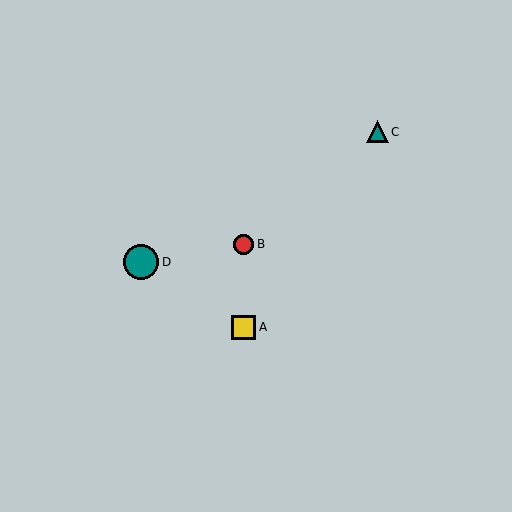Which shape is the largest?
The teal circle (labeled D) is the largest.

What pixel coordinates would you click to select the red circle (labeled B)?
Click at (244, 244) to select the red circle B.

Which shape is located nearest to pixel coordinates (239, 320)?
The yellow square (labeled A) at (244, 327) is nearest to that location.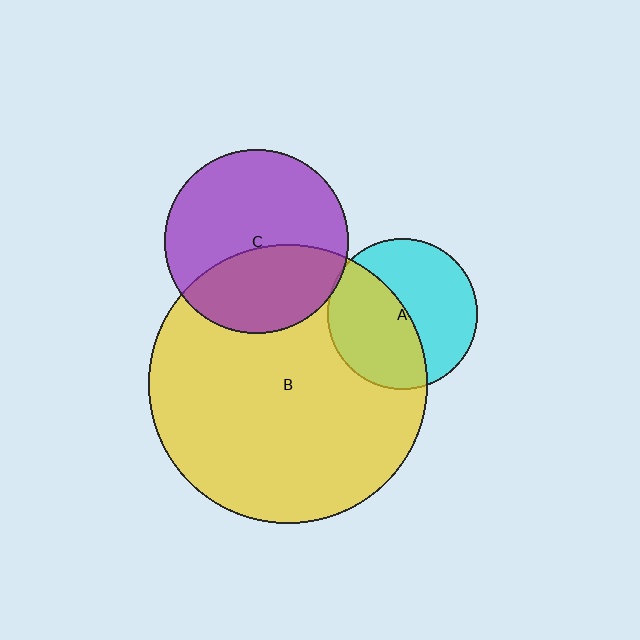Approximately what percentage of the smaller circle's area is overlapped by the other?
Approximately 50%.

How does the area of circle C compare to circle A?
Approximately 1.5 times.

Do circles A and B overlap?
Yes.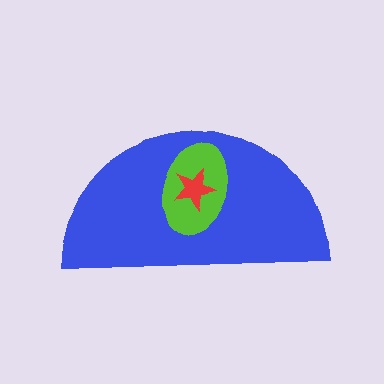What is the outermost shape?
The blue semicircle.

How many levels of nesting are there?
3.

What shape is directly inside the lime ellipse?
The red star.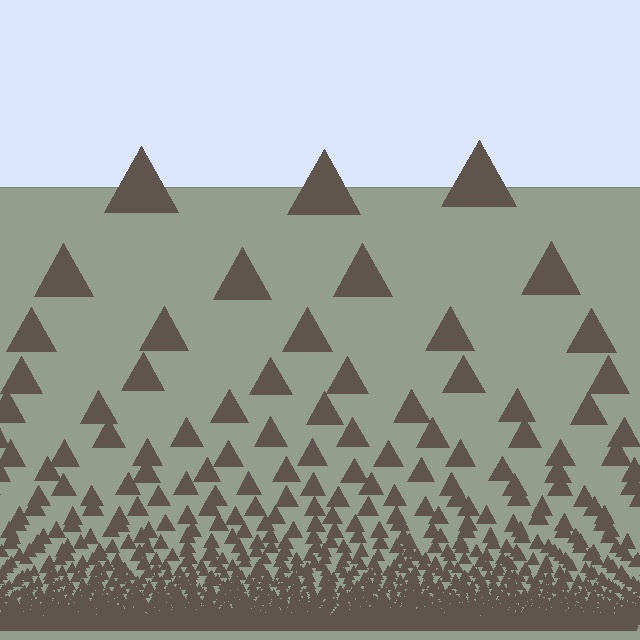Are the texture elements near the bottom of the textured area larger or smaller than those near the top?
Smaller. The gradient is inverted — elements near the bottom are smaller and denser.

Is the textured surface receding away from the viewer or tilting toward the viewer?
The surface appears to tilt toward the viewer. Texture elements get larger and sparser toward the top.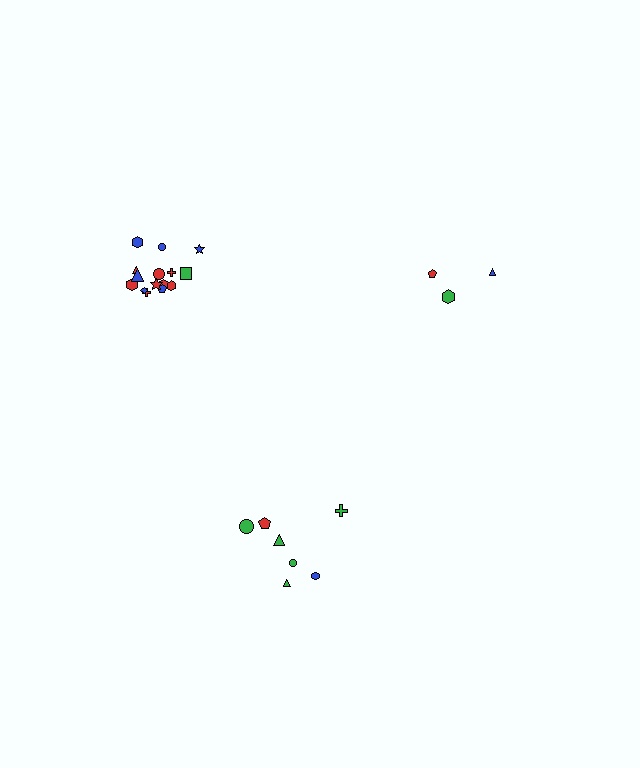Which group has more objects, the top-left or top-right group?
The top-left group.